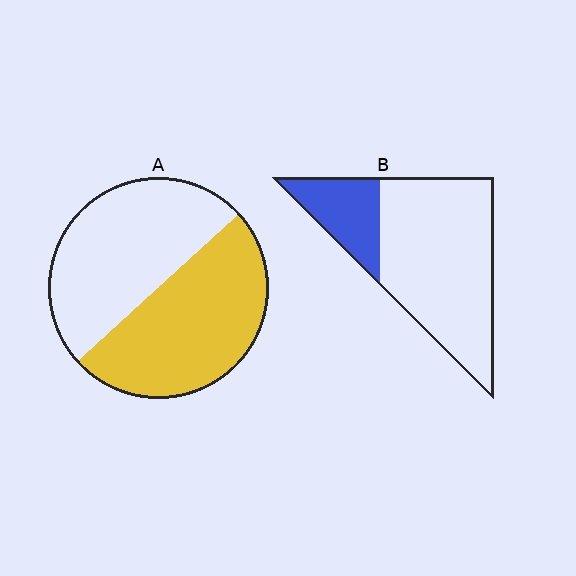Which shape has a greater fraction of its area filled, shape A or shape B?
Shape A.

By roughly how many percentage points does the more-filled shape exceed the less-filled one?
By roughly 25 percentage points (A over B).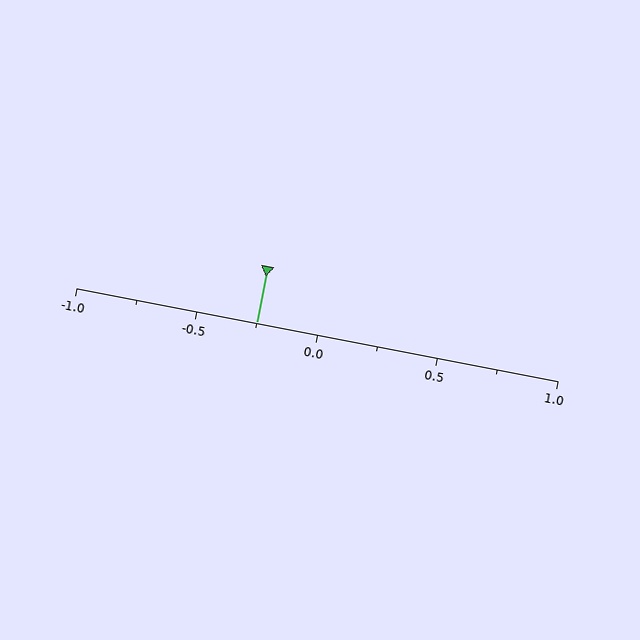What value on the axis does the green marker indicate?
The marker indicates approximately -0.25.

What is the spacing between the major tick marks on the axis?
The major ticks are spaced 0.5 apart.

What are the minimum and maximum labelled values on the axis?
The axis runs from -1.0 to 1.0.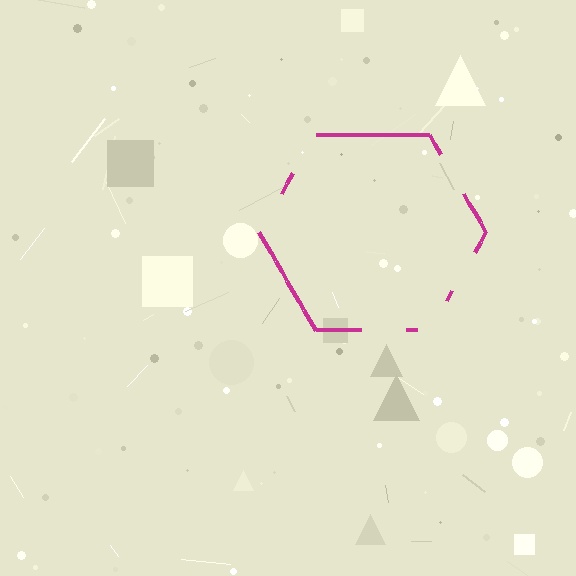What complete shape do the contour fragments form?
The contour fragments form a hexagon.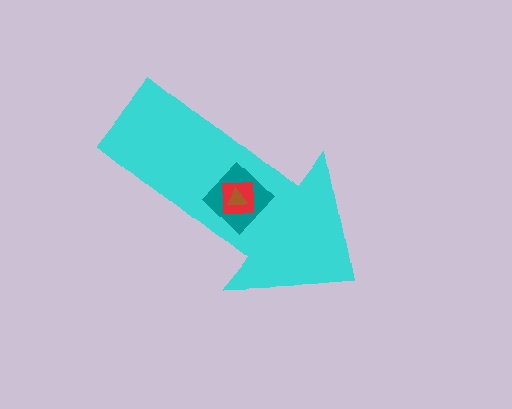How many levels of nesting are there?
4.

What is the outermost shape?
The cyan arrow.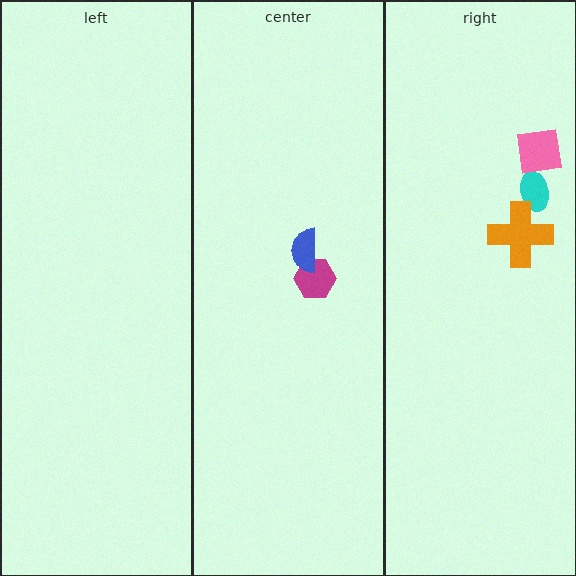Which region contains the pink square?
The right region.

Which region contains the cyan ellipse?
The right region.